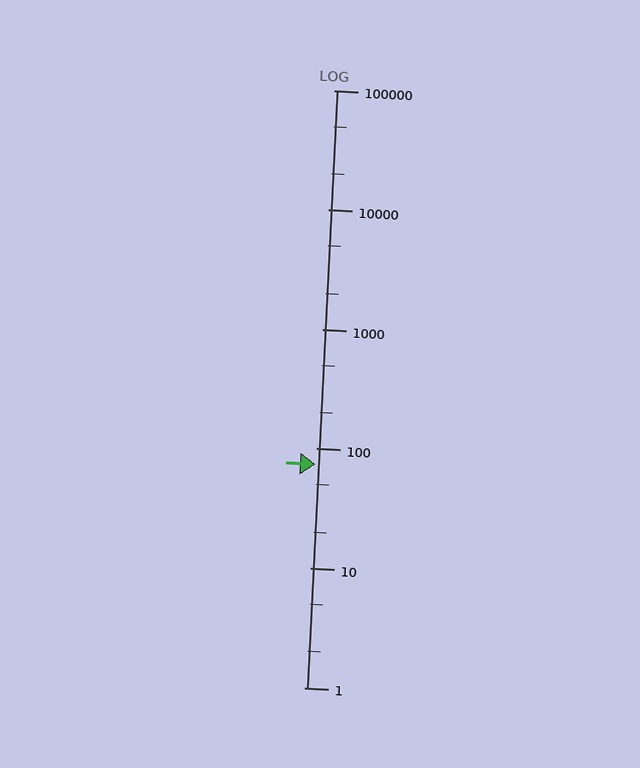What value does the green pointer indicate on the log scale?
The pointer indicates approximately 74.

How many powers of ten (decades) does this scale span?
The scale spans 5 decades, from 1 to 100000.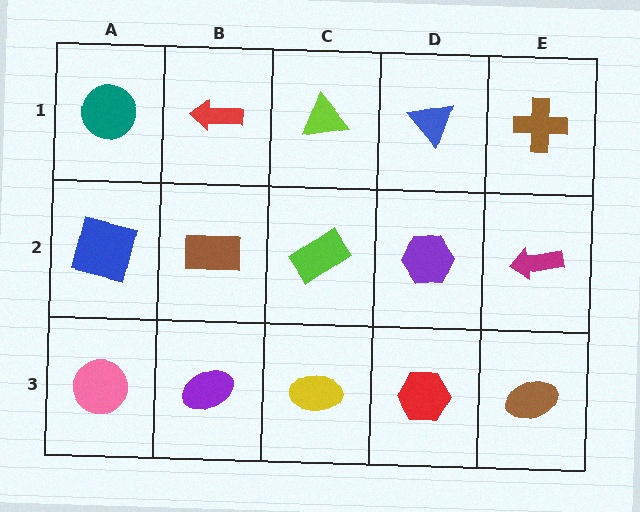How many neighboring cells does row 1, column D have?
3.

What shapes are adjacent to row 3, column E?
A magenta arrow (row 2, column E), a red hexagon (row 3, column D).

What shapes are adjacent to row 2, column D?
A blue triangle (row 1, column D), a red hexagon (row 3, column D), a lime rectangle (row 2, column C), a magenta arrow (row 2, column E).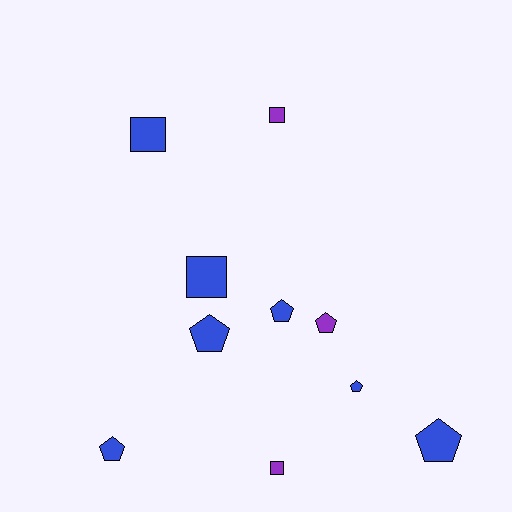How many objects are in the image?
There are 10 objects.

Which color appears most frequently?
Blue, with 7 objects.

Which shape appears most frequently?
Pentagon, with 6 objects.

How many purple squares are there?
There are 2 purple squares.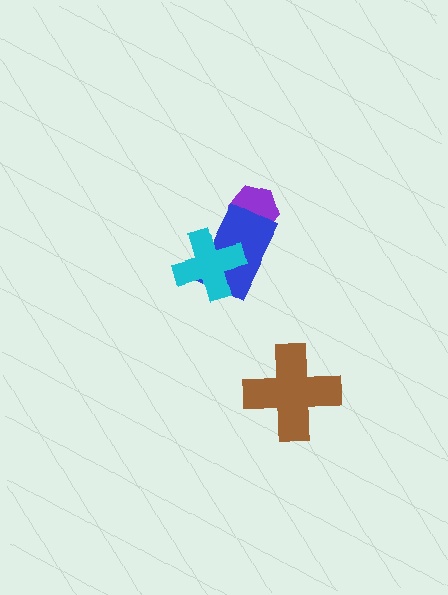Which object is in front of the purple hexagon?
The blue rectangle is in front of the purple hexagon.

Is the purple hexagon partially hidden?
Yes, it is partially covered by another shape.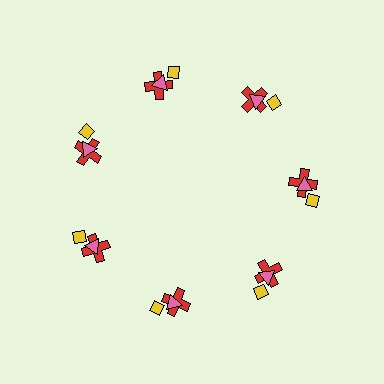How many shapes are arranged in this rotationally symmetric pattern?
There are 21 shapes, arranged in 7 groups of 3.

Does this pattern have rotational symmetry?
Yes, this pattern has 7-fold rotational symmetry. It looks the same after rotating 51 degrees around the center.